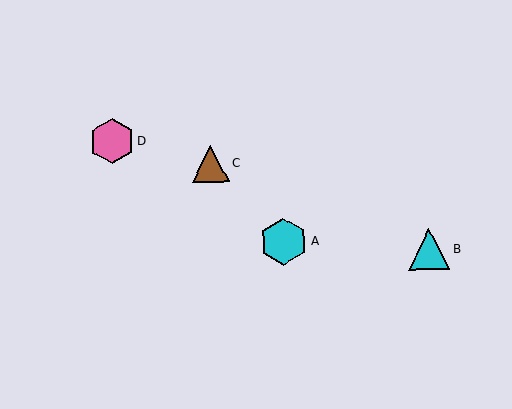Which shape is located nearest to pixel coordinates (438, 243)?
The cyan triangle (labeled B) at (429, 249) is nearest to that location.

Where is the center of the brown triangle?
The center of the brown triangle is at (210, 164).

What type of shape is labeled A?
Shape A is a cyan hexagon.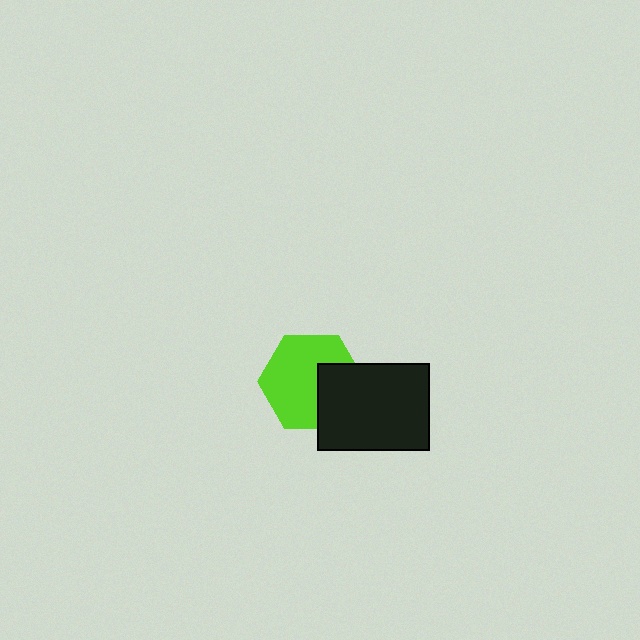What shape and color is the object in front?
The object in front is a black rectangle.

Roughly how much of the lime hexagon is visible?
Most of it is visible (roughly 68%).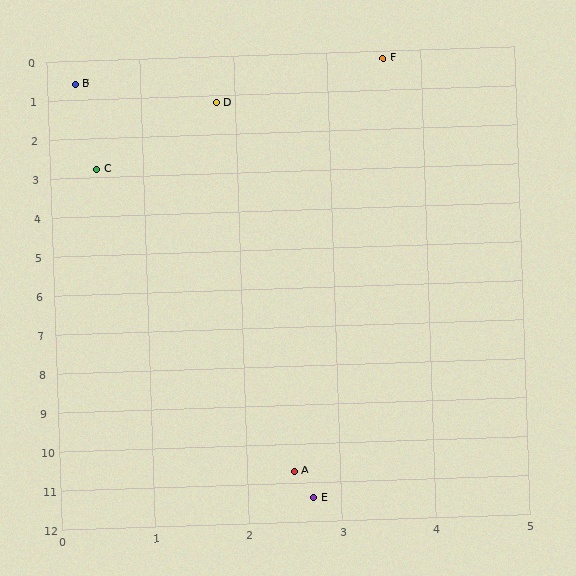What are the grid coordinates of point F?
Point F is at approximately (3.6, 0.2).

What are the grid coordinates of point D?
Point D is at approximately (1.8, 1.2).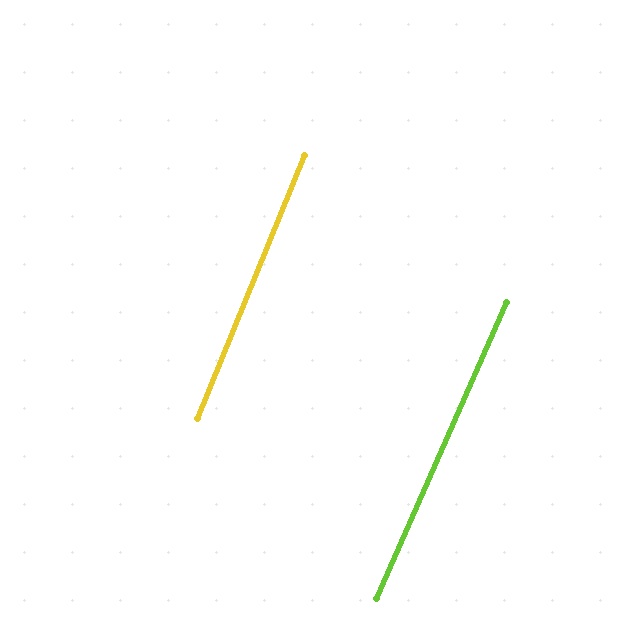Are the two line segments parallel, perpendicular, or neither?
Parallel — their directions differ by only 1.7°.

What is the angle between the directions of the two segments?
Approximately 2 degrees.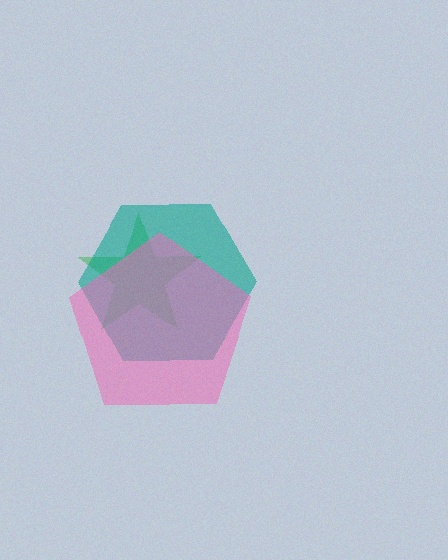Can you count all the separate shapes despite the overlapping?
Yes, there are 3 separate shapes.